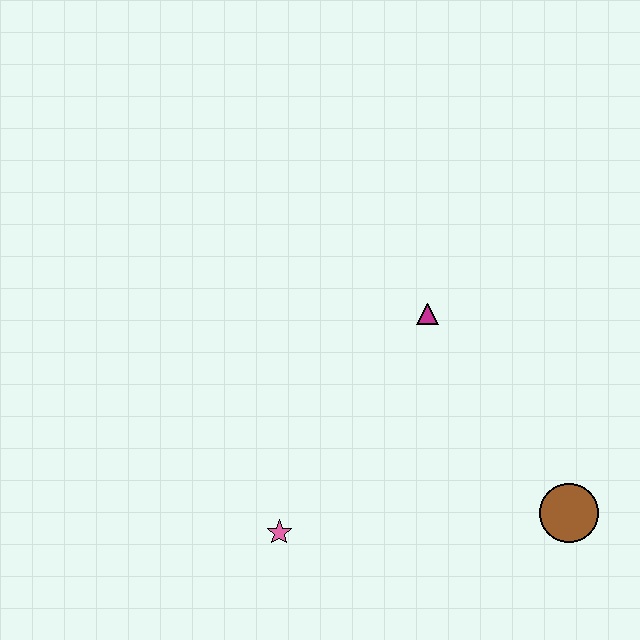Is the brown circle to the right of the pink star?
Yes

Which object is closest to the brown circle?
The magenta triangle is closest to the brown circle.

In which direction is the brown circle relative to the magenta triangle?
The brown circle is below the magenta triangle.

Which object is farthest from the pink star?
The brown circle is farthest from the pink star.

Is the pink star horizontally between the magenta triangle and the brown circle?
No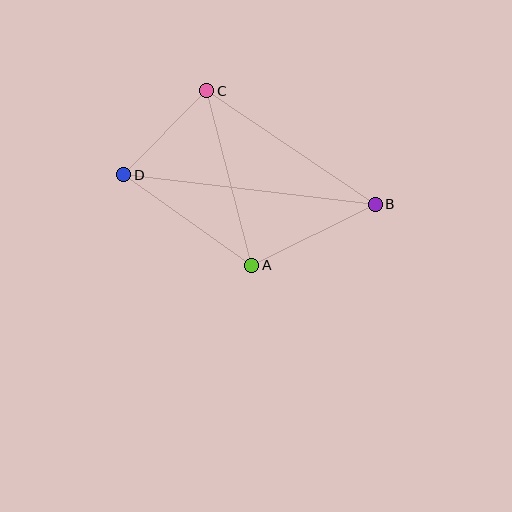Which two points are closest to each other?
Points C and D are closest to each other.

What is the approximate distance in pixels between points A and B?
The distance between A and B is approximately 138 pixels.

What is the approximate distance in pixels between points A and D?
The distance between A and D is approximately 157 pixels.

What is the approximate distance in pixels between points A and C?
The distance between A and C is approximately 180 pixels.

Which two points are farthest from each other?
Points B and D are farthest from each other.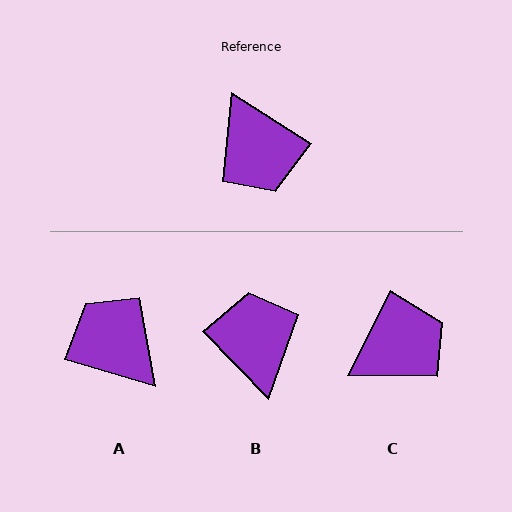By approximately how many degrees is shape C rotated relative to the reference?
Approximately 96 degrees counter-clockwise.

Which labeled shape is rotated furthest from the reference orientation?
B, about 167 degrees away.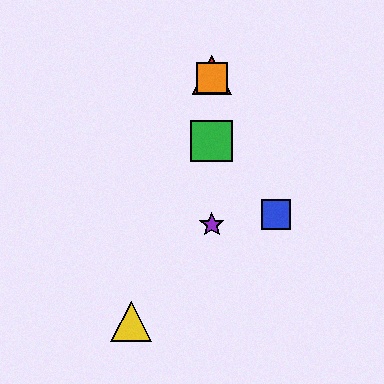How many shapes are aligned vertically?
4 shapes (the red triangle, the green square, the purple star, the orange square) are aligned vertically.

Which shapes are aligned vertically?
The red triangle, the green square, the purple star, the orange square are aligned vertically.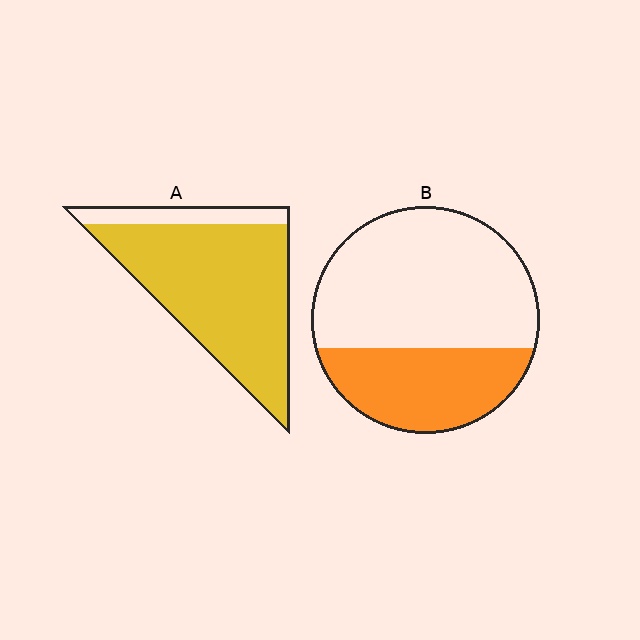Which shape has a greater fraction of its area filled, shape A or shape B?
Shape A.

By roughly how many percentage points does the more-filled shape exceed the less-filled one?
By roughly 50 percentage points (A over B).